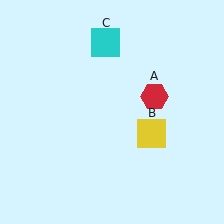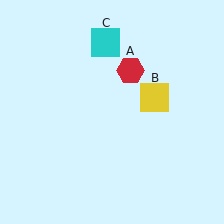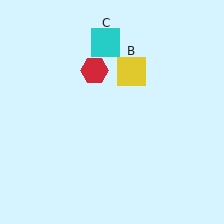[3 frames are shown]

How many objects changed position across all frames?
2 objects changed position: red hexagon (object A), yellow square (object B).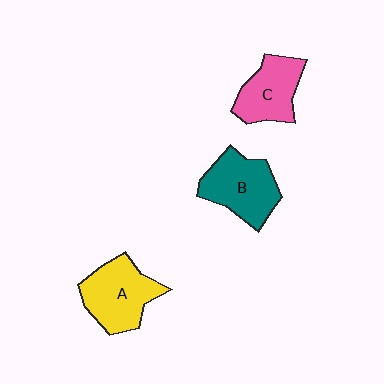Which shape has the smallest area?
Shape C (pink).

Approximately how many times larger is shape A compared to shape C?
Approximately 1.2 times.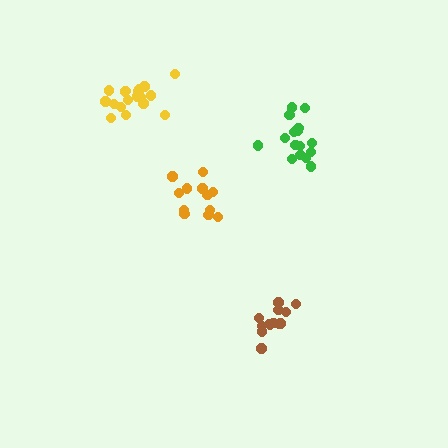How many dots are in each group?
Group 1: 17 dots, Group 2: 18 dots, Group 3: 12 dots, Group 4: 13 dots (60 total).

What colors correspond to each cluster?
The clusters are colored: green, yellow, orange, brown.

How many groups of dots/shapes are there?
There are 4 groups.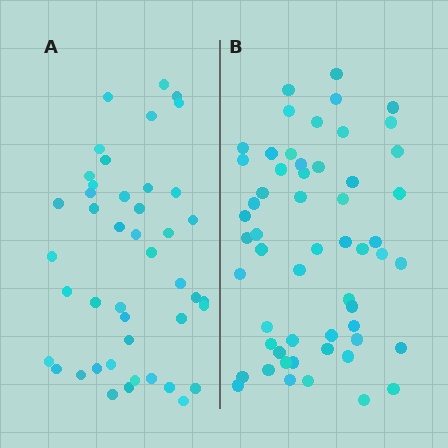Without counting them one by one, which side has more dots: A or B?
Region B (the right region) has more dots.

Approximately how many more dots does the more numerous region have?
Region B has roughly 12 or so more dots than region A.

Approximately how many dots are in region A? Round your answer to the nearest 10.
About 40 dots. (The exact count is 44, which rounds to 40.)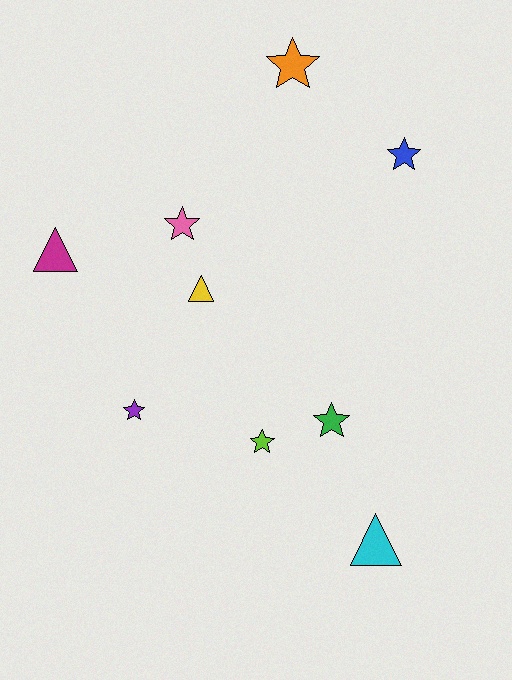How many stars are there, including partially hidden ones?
There are 6 stars.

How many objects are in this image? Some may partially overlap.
There are 9 objects.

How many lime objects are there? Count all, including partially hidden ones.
There is 1 lime object.